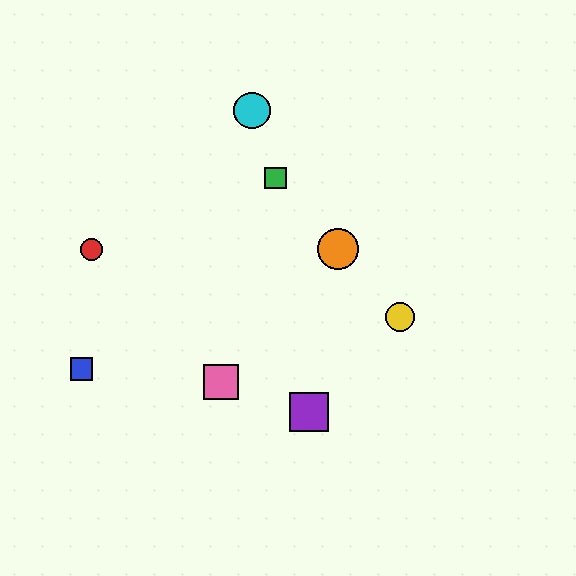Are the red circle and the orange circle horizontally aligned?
Yes, both are at y≈249.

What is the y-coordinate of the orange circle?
The orange circle is at y≈249.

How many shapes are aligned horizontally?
2 shapes (the red circle, the orange circle) are aligned horizontally.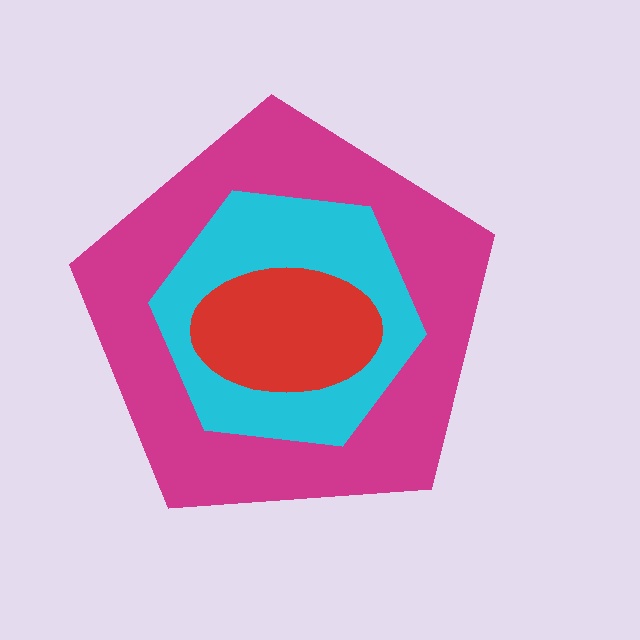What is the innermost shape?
The red ellipse.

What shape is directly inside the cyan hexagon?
The red ellipse.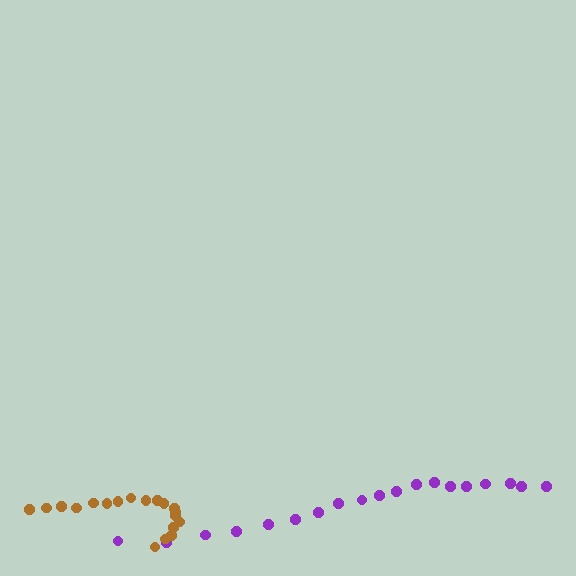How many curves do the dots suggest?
There are 2 distinct paths.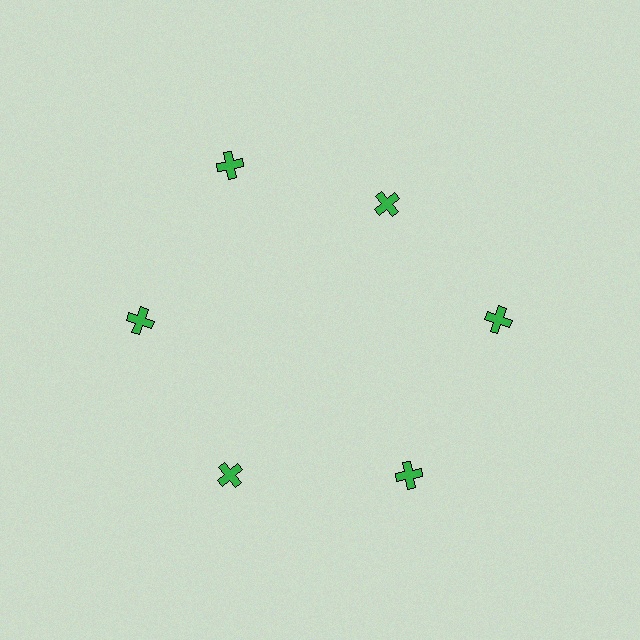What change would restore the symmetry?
The symmetry would be restored by moving it outward, back onto the ring so that all 6 crosses sit at equal angles and equal distance from the center.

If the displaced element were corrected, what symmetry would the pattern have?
It would have 6-fold rotational symmetry — the pattern would map onto itself every 60 degrees.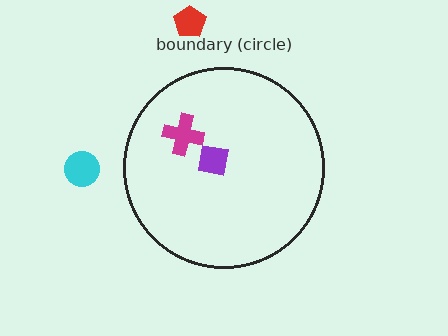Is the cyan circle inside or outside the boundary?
Outside.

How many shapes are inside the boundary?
2 inside, 2 outside.